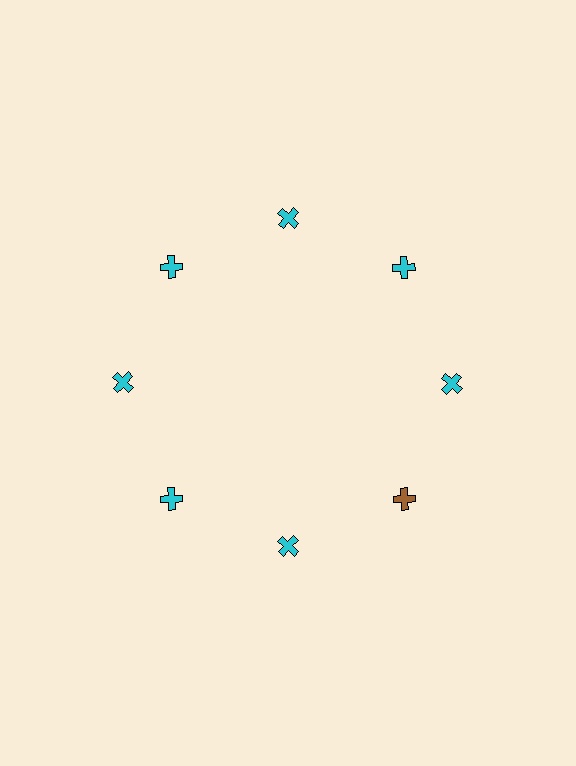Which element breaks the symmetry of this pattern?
The brown cross at roughly the 4 o'clock position breaks the symmetry. All other shapes are cyan crosses.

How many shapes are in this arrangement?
There are 8 shapes arranged in a ring pattern.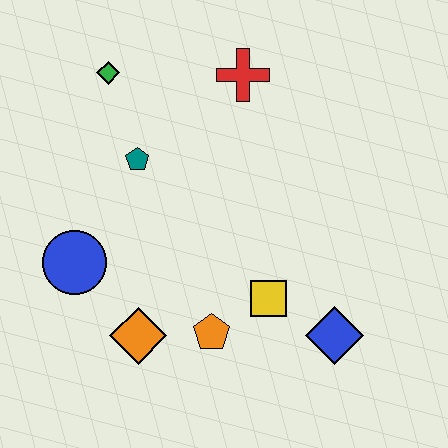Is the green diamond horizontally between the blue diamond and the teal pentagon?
No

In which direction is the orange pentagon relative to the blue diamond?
The orange pentagon is to the left of the blue diamond.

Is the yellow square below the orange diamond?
No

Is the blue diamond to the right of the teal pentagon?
Yes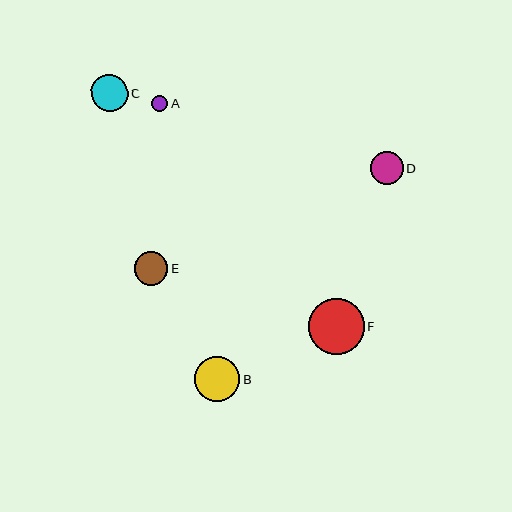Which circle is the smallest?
Circle A is the smallest with a size of approximately 16 pixels.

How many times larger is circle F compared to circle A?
Circle F is approximately 3.4 times the size of circle A.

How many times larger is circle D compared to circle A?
Circle D is approximately 2.0 times the size of circle A.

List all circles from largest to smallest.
From largest to smallest: F, B, C, E, D, A.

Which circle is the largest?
Circle F is the largest with a size of approximately 55 pixels.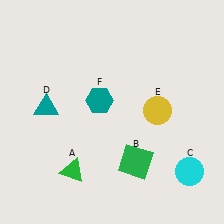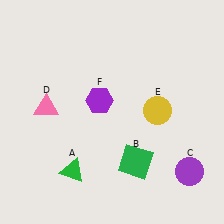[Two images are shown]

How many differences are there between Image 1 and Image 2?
There are 3 differences between the two images.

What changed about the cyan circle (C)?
In Image 1, C is cyan. In Image 2, it changed to purple.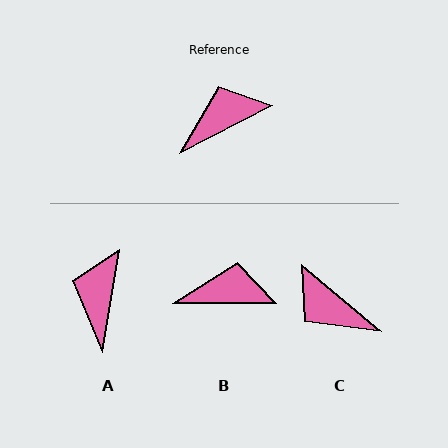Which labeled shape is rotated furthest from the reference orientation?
C, about 113 degrees away.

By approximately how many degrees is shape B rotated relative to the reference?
Approximately 27 degrees clockwise.